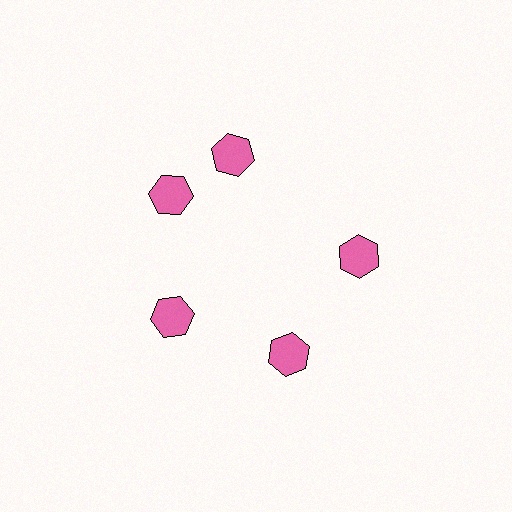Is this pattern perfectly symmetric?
No. The 5 pink hexagons are arranged in a ring, but one element near the 1 o'clock position is rotated out of alignment along the ring, breaking the 5-fold rotational symmetry.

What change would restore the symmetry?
The symmetry would be restored by rotating it back into even spacing with its neighbors so that all 5 hexagons sit at equal angles and equal distance from the center.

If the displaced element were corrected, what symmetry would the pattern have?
It would have 5-fold rotational symmetry — the pattern would map onto itself every 72 degrees.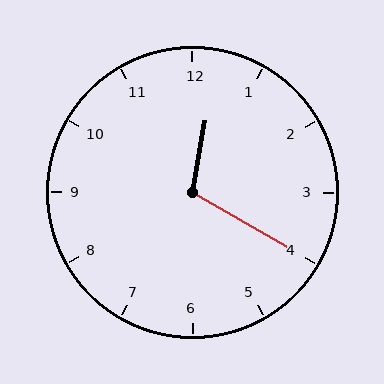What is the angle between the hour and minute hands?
Approximately 110 degrees.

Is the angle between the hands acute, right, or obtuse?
It is obtuse.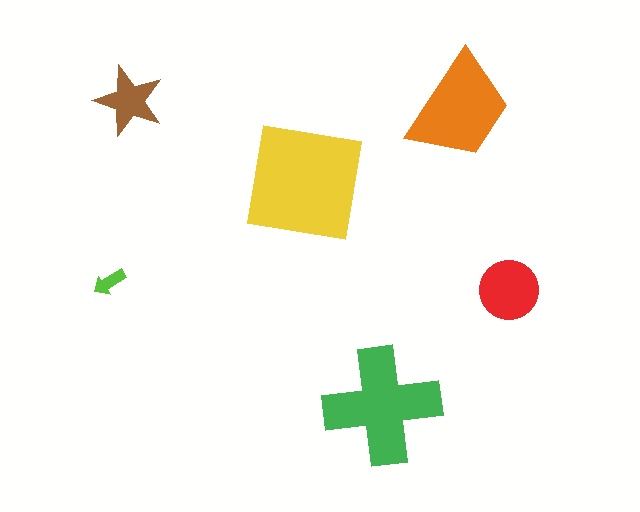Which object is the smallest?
The lime arrow.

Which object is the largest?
The yellow square.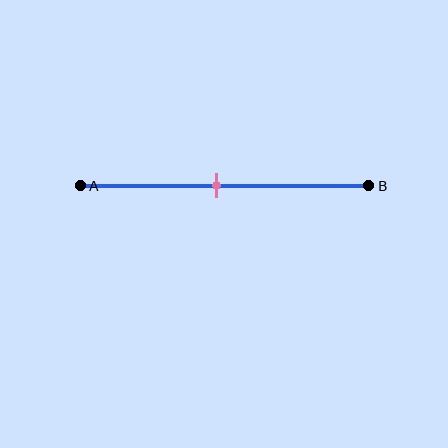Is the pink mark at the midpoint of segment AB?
Yes, the mark is approximately at the midpoint.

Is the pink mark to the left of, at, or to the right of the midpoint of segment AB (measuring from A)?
The pink mark is approximately at the midpoint of segment AB.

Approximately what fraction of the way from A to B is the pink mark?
The pink mark is approximately 45% of the way from A to B.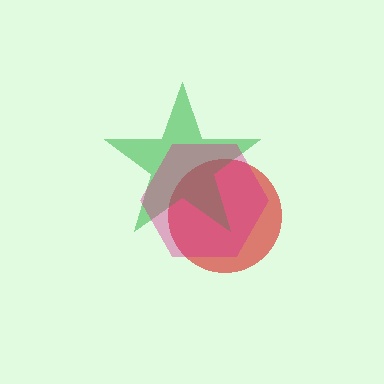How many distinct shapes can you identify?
There are 3 distinct shapes: a red circle, a green star, a magenta hexagon.